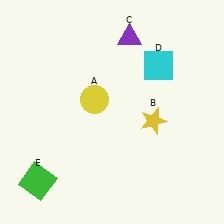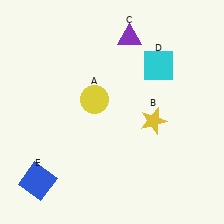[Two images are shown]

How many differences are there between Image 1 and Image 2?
There is 1 difference between the two images.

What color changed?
The square (E) changed from green in Image 1 to blue in Image 2.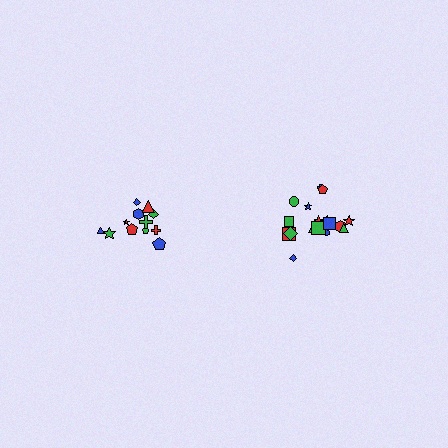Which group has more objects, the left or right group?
The right group.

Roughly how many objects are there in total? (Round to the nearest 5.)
Roughly 30 objects in total.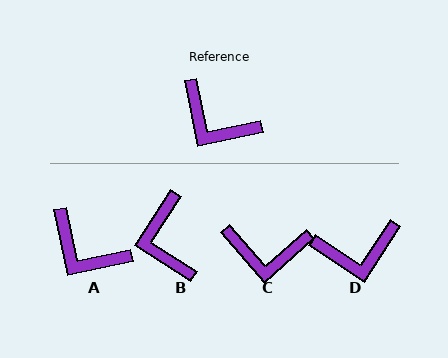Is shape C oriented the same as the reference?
No, it is off by about 30 degrees.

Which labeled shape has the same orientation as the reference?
A.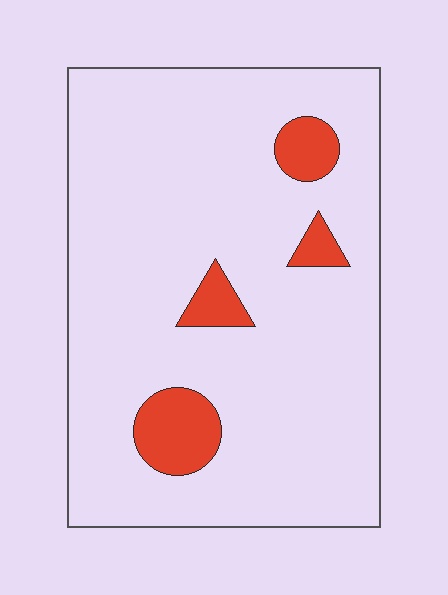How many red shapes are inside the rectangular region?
4.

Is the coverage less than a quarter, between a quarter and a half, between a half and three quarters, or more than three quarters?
Less than a quarter.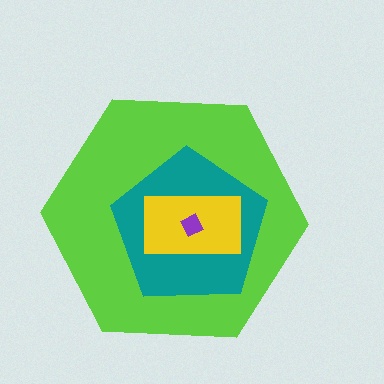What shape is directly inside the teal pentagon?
The yellow rectangle.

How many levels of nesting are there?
4.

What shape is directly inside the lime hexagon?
The teal pentagon.